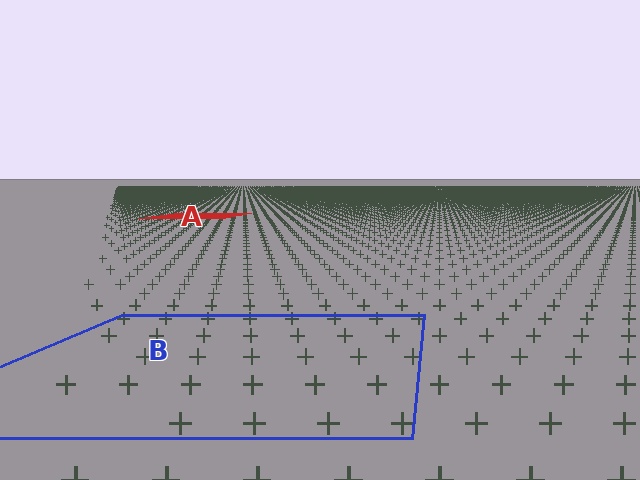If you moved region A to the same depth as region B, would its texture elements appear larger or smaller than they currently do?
They would appear larger. At a closer depth, the same texture elements are projected at a bigger on-screen size.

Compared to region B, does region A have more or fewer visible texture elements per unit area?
Region A has more texture elements per unit area — they are packed more densely because it is farther away.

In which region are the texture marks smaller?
The texture marks are smaller in region A, because it is farther away.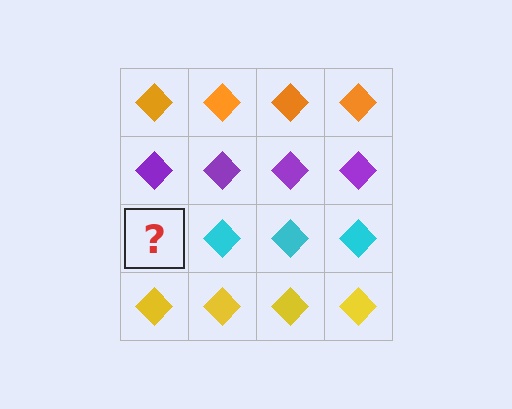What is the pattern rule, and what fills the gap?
The rule is that each row has a consistent color. The gap should be filled with a cyan diamond.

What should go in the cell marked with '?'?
The missing cell should contain a cyan diamond.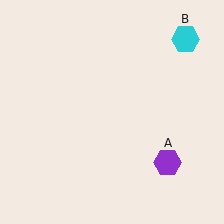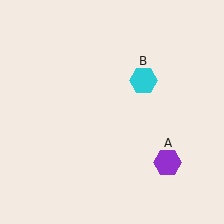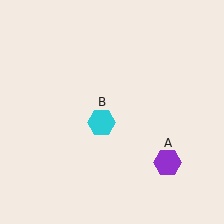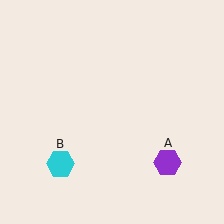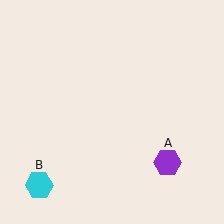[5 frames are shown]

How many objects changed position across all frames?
1 object changed position: cyan hexagon (object B).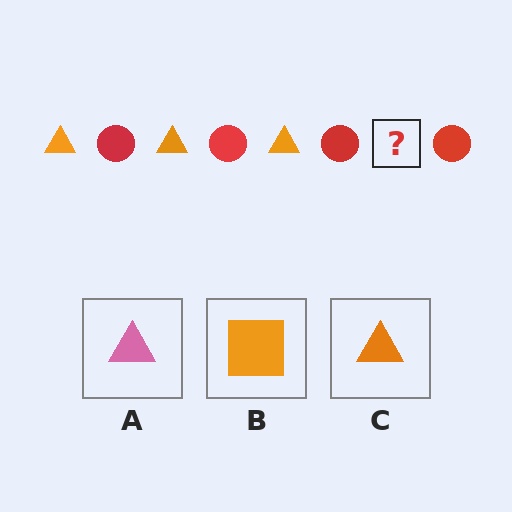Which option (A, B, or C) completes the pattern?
C.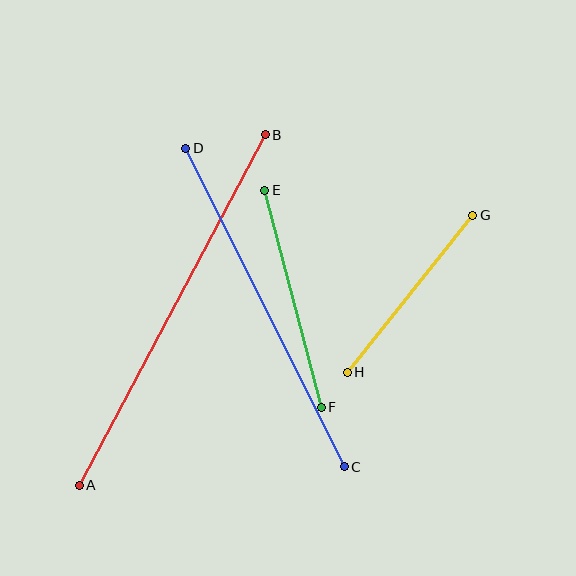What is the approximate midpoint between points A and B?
The midpoint is at approximately (172, 310) pixels.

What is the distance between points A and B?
The distance is approximately 397 pixels.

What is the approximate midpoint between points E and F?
The midpoint is at approximately (293, 299) pixels.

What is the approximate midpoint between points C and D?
The midpoint is at approximately (265, 308) pixels.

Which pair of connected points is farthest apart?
Points A and B are farthest apart.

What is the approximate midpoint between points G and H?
The midpoint is at approximately (410, 294) pixels.